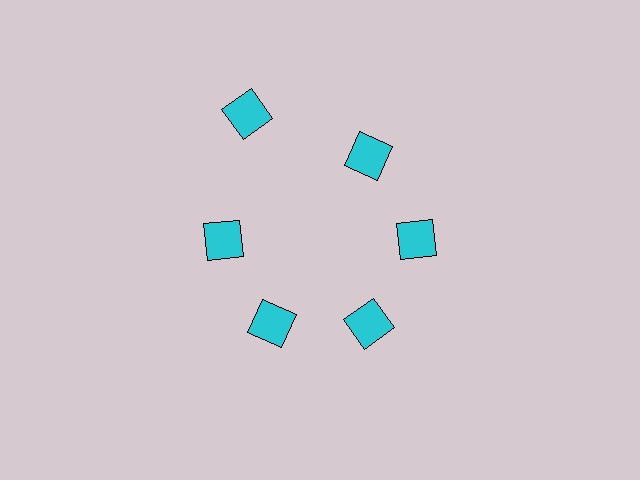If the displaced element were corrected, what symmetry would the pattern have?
It would have 6-fold rotational symmetry — the pattern would map onto itself every 60 degrees.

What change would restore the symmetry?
The symmetry would be restored by moving it inward, back onto the ring so that all 6 squares sit at equal angles and equal distance from the center.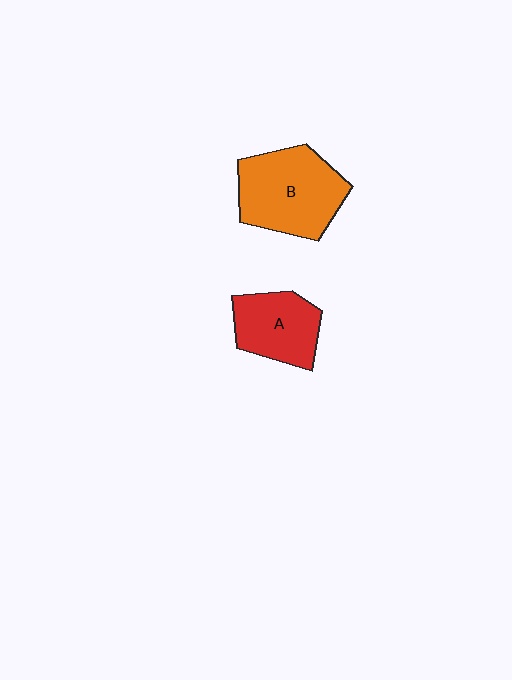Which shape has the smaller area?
Shape A (red).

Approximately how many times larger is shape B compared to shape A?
Approximately 1.5 times.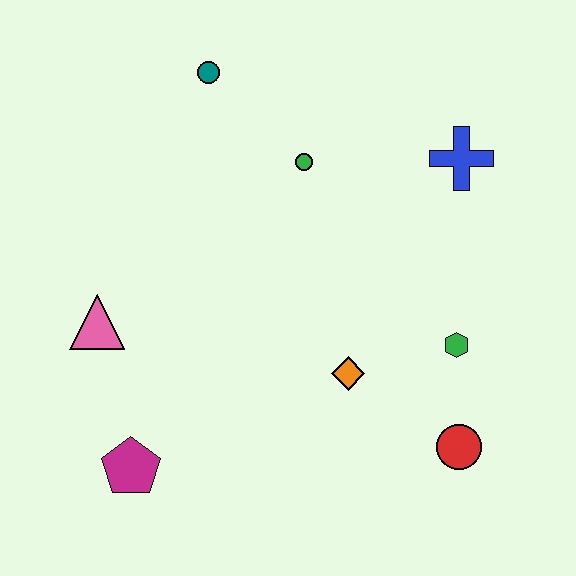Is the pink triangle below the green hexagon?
No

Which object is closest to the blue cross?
The green circle is closest to the blue cross.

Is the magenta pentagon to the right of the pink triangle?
Yes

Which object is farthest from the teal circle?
The red circle is farthest from the teal circle.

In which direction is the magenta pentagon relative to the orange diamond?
The magenta pentagon is to the left of the orange diamond.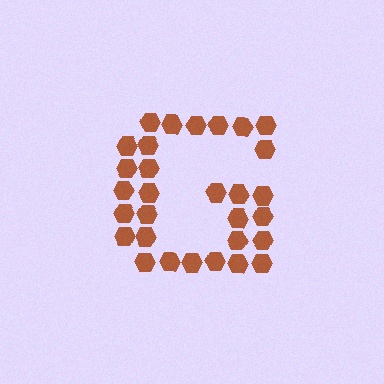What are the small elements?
The small elements are hexagons.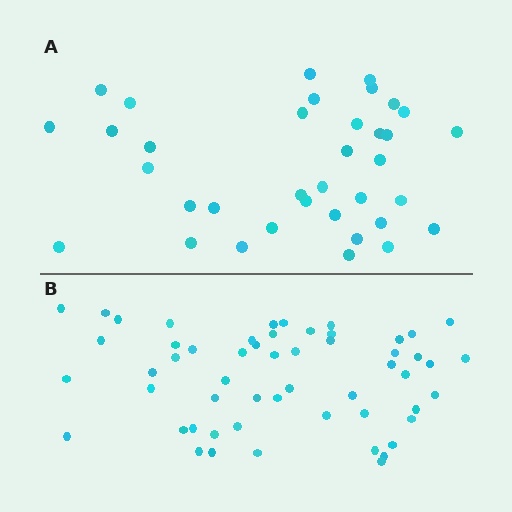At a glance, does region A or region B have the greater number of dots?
Region B (the bottom region) has more dots.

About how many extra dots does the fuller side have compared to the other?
Region B has approximately 20 more dots than region A.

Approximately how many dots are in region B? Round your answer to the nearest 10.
About 60 dots. (The exact count is 55, which rounds to 60.)